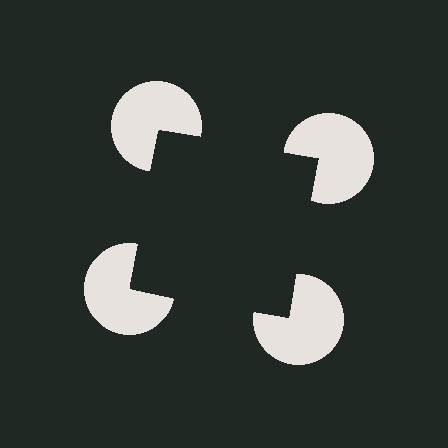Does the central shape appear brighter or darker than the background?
It typically appears slightly darker than the background, even though no actual brightness change is drawn.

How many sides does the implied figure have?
4 sides.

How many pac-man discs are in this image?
There are 4 — one at each vertex of the illusory square.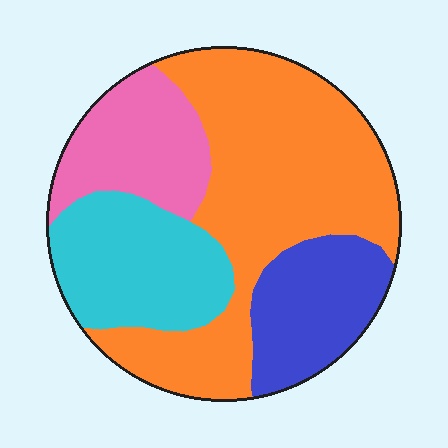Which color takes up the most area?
Orange, at roughly 45%.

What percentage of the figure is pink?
Pink covers about 15% of the figure.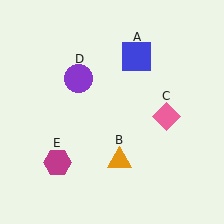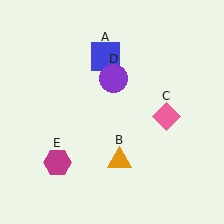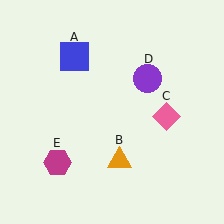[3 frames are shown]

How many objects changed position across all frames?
2 objects changed position: blue square (object A), purple circle (object D).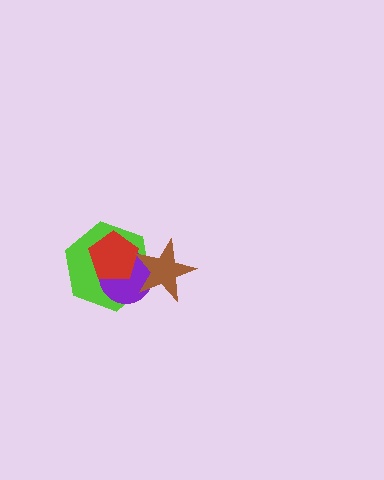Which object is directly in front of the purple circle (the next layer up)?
The red pentagon is directly in front of the purple circle.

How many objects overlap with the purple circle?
3 objects overlap with the purple circle.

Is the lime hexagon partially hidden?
Yes, it is partially covered by another shape.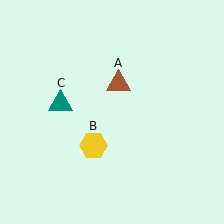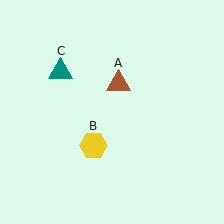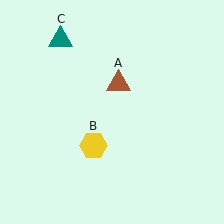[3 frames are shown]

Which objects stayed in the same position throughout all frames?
Brown triangle (object A) and yellow hexagon (object B) remained stationary.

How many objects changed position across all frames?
1 object changed position: teal triangle (object C).